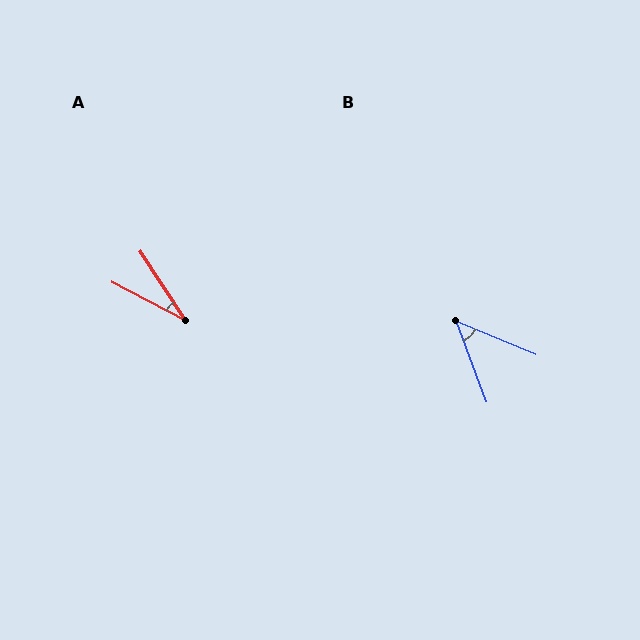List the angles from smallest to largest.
A (29°), B (47°).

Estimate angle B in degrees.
Approximately 47 degrees.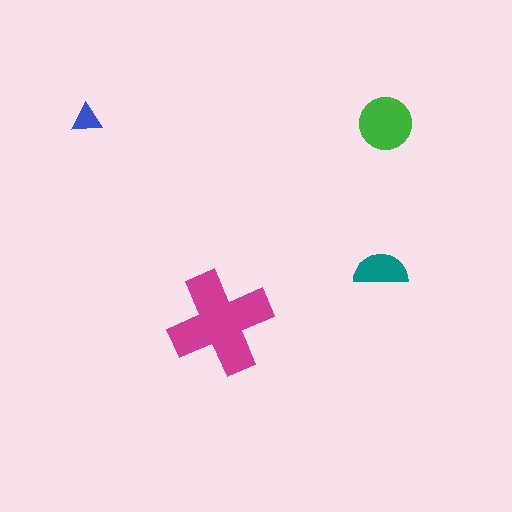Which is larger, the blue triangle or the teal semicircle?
The teal semicircle.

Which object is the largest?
The magenta cross.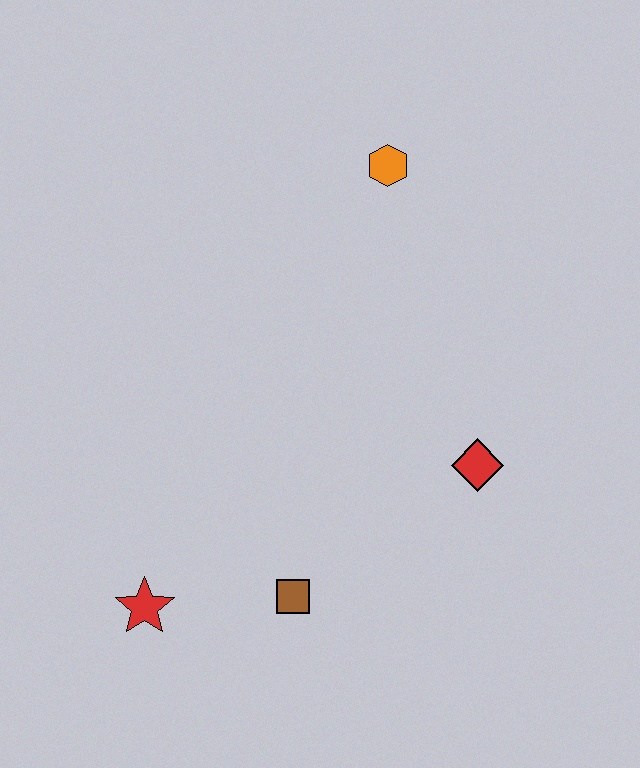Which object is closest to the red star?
The brown square is closest to the red star.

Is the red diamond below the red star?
No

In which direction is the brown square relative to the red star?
The brown square is to the right of the red star.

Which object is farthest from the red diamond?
The red star is farthest from the red diamond.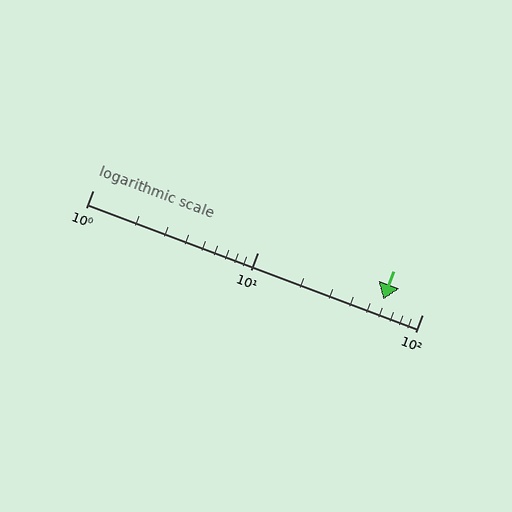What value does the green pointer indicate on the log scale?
The pointer indicates approximately 58.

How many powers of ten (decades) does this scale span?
The scale spans 2 decades, from 1 to 100.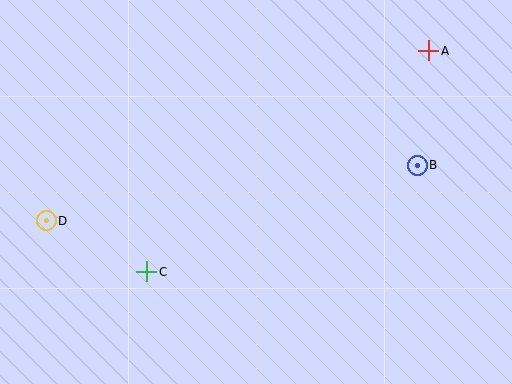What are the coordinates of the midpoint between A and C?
The midpoint between A and C is at (288, 161).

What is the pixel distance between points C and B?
The distance between C and B is 291 pixels.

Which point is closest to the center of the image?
Point C at (147, 272) is closest to the center.